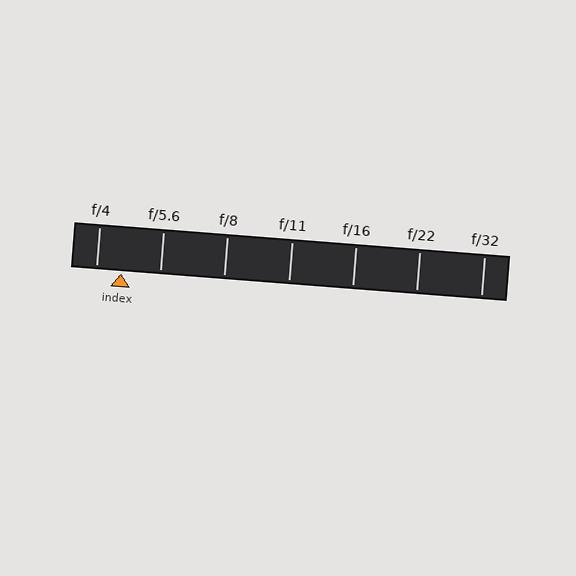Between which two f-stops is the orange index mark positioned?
The index mark is between f/4 and f/5.6.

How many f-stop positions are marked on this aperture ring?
There are 7 f-stop positions marked.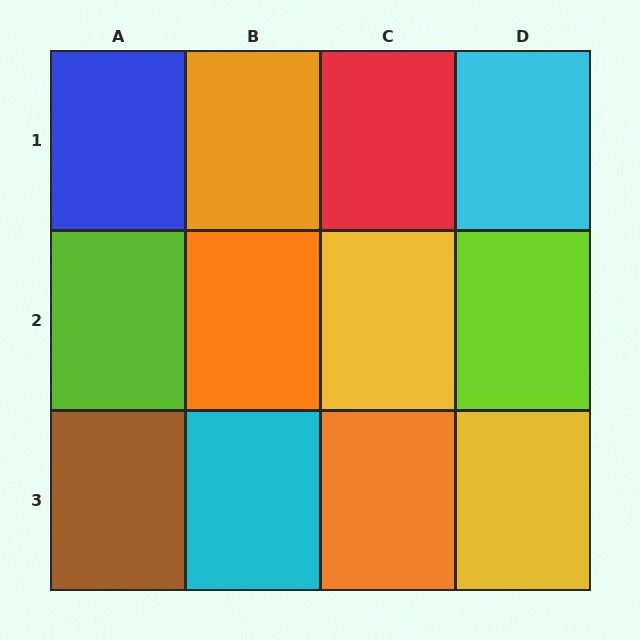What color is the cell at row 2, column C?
Yellow.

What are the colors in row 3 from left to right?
Brown, cyan, orange, yellow.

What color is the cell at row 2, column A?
Lime.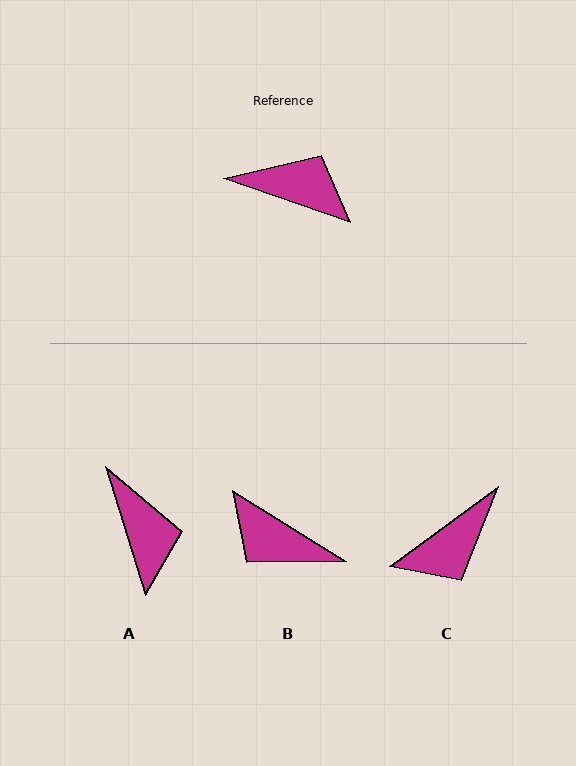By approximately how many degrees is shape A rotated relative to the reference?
Approximately 54 degrees clockwise.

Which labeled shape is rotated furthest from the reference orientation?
B, about 167 degrees away.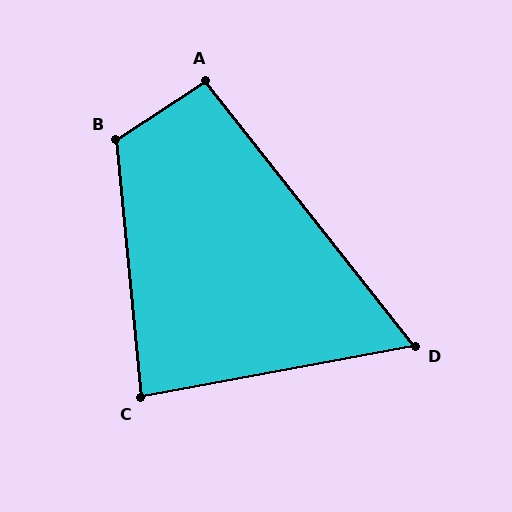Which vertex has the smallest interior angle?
D, at approximately 62 degrees.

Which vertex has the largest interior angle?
B, at approximately 118 degrees.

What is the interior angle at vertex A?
Approximately 95 degrees (obtuse).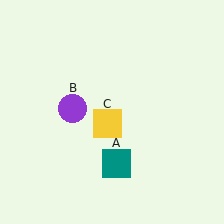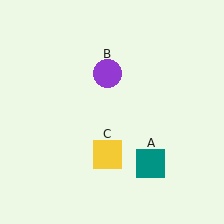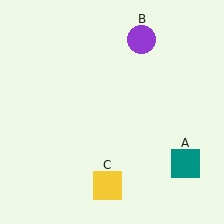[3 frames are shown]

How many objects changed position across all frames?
3 objects changed position: teal square (object A), purple circle (object B), yellow square (object C).